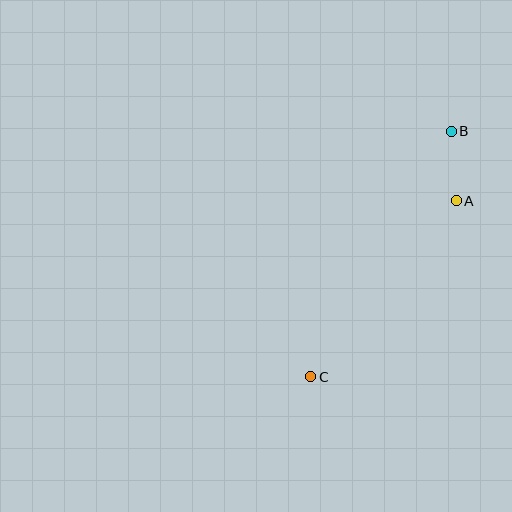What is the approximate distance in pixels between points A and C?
The distance between A and C is approximately 228 pixels.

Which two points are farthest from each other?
Points B and C are farthest from each other.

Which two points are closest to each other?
Points A and B are closest to each other.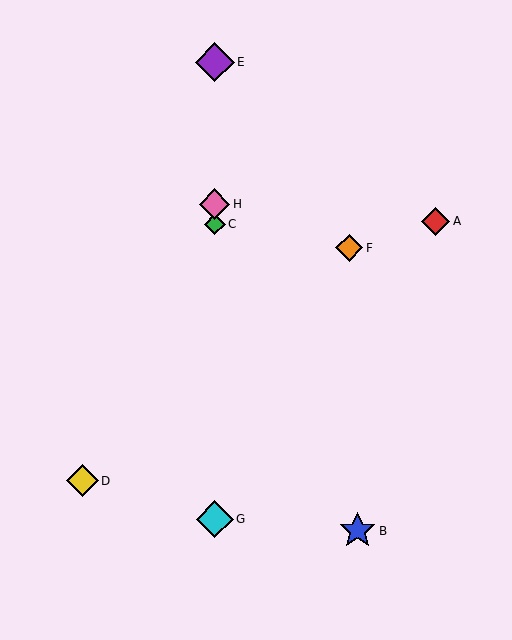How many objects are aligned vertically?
4 objects (C, E, G, H) are aligned vertically.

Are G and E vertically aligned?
Yes, both are at x≈215.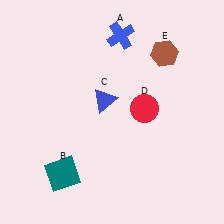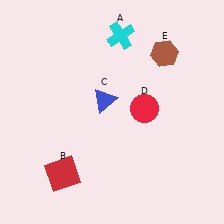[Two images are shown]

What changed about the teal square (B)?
In Image 1, B is teal. In Image 2, it changed to red.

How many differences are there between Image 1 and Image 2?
There are 2 differences between the two images.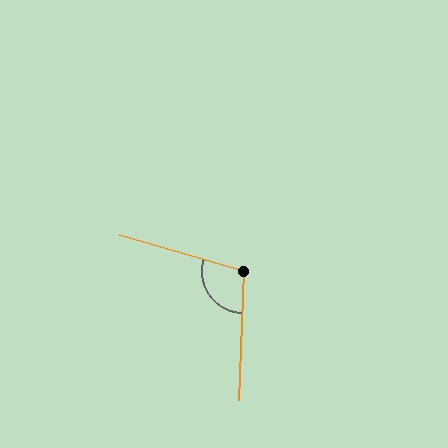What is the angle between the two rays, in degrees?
Approximately 104 degrees.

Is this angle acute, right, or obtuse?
It is obtuse.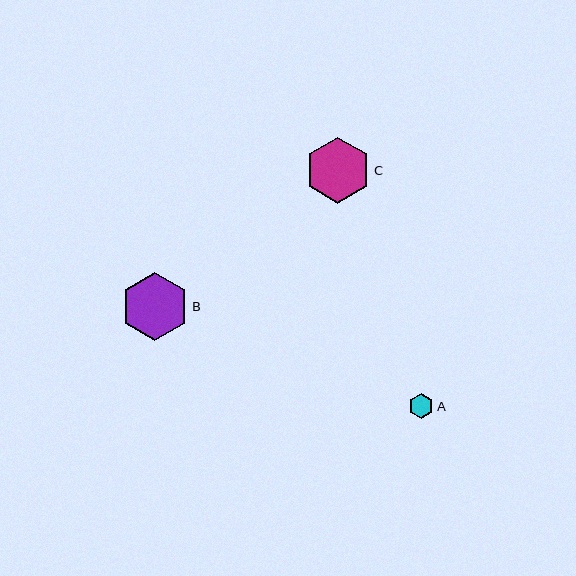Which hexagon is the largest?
Hexagon B is the largest with a size of approximately 68 pixels.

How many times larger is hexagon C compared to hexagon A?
Hexagon C is approximately 2.6 times the size of hexagon A.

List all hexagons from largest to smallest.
From largest to smallest: B, C, A.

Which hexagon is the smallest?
Hexagon A is the smallest with a size of approximately 25 pixels.